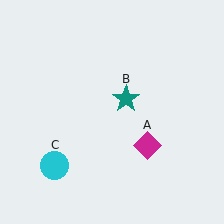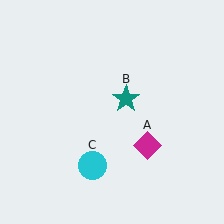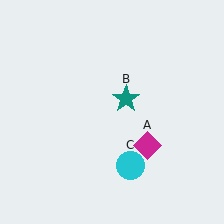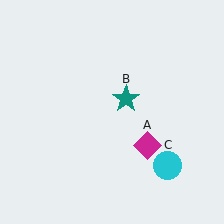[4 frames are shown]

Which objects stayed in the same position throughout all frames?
Magenta diamond (object A) and teal star (object B) remained stationary.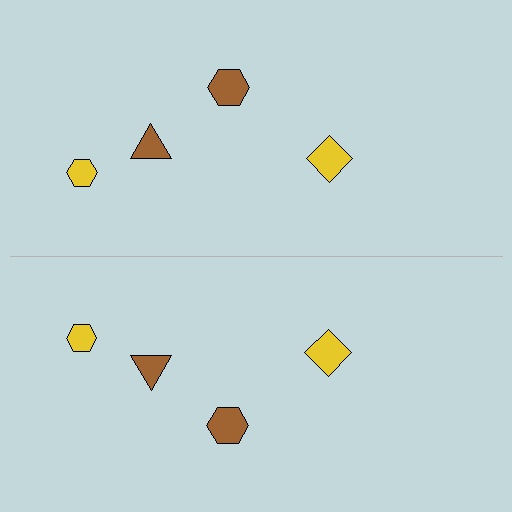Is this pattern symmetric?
Yes, this pattern has bilateral (reflection) symmetry.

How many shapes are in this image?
There are 8 shapes in this image.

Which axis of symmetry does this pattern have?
The pattern has a horizontal axis of symmetry running through the center of the image.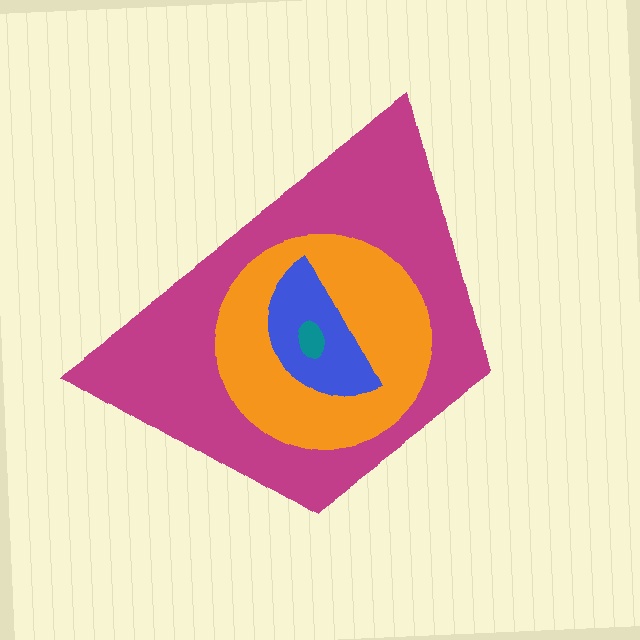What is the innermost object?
The teal ellipse.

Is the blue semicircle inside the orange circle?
Yes.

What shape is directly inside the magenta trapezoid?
The orange circle.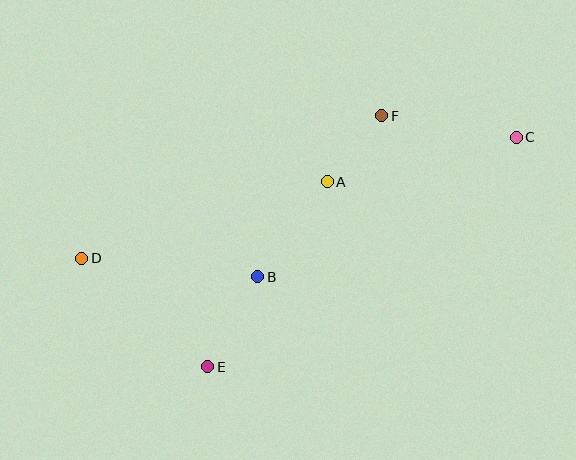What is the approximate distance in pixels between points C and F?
The distance between C and F is approximately 136 pixels.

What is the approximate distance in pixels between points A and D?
The distance between A and D is approximately 257 pixels.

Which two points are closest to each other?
Points A and F are closest to each other.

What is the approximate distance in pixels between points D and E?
The distance between D and E is approximately 166 pixels.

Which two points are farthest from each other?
Points C and D are farthest from each other.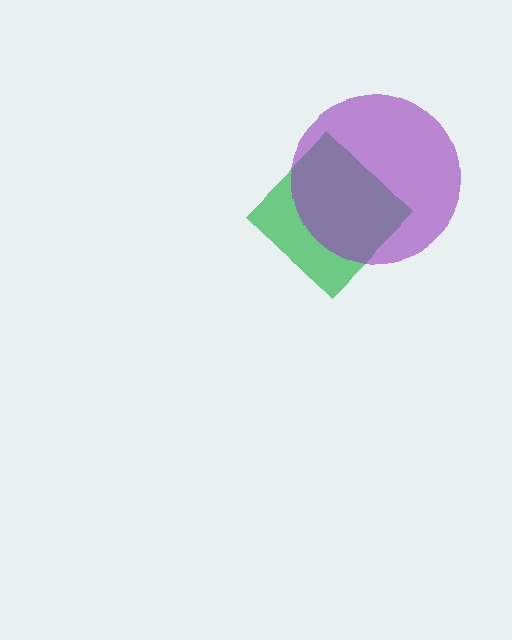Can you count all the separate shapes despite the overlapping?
Yes, there are 2 separate shapes.